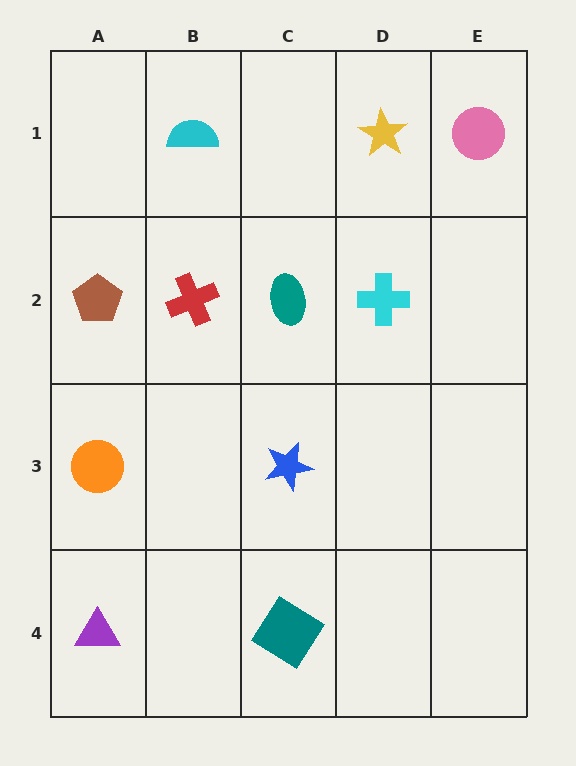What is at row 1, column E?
A pink circle.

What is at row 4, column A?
A purple triangle.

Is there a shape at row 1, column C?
No, that cell is empty.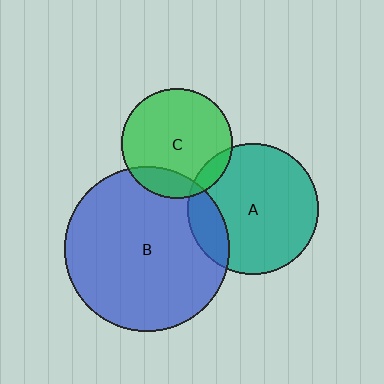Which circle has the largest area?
Circle B (blue).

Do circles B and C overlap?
Yes.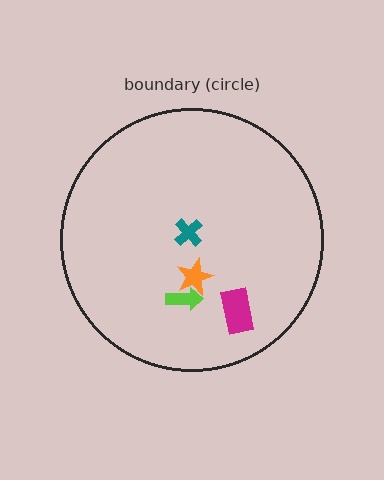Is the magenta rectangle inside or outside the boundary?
Inside.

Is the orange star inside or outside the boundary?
Inside.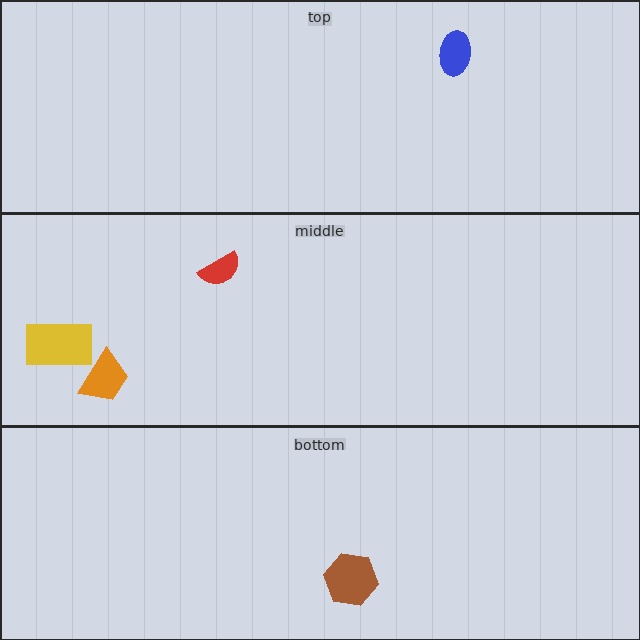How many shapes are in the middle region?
3.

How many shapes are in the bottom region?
1.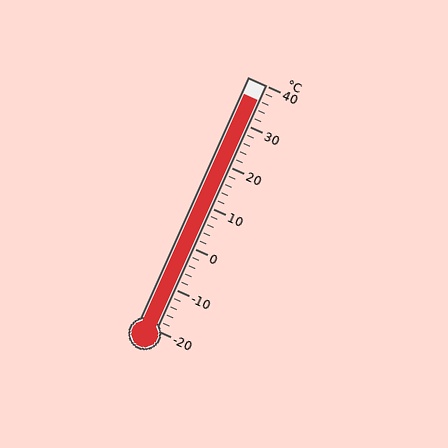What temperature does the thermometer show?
The thermometer shows approximately 36°C.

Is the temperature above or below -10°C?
The temperature is above -10°C.